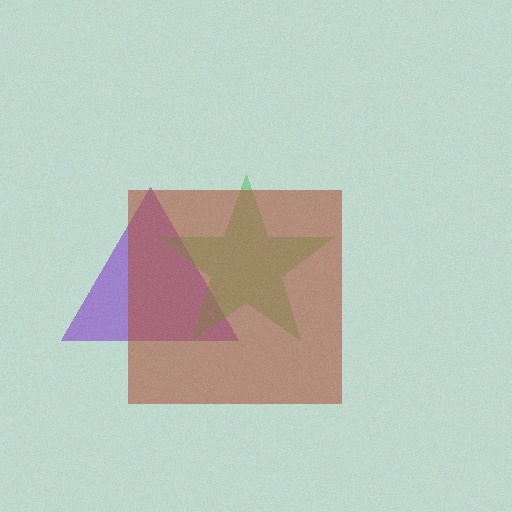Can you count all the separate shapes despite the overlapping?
Yes, there are 3 separate shapes.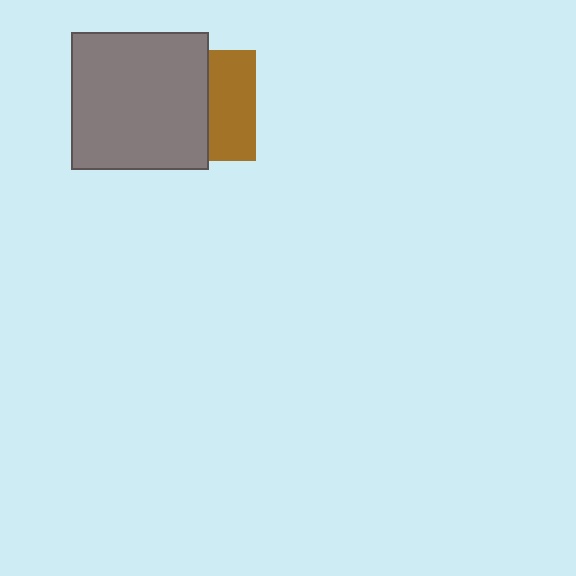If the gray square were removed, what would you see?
You would see the complete brown square.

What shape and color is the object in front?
The object in front is a gray square.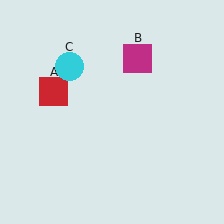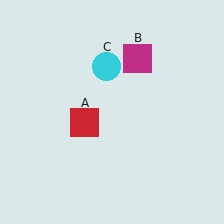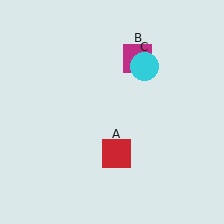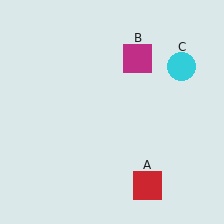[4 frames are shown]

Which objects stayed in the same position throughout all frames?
Magenta square (object B) remained stationary.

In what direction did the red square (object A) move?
The red square (object A) moved down and to the right.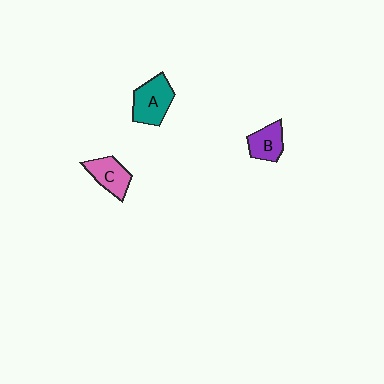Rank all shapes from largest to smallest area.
From largest to smallest: A (teal), C (pink), B (purple).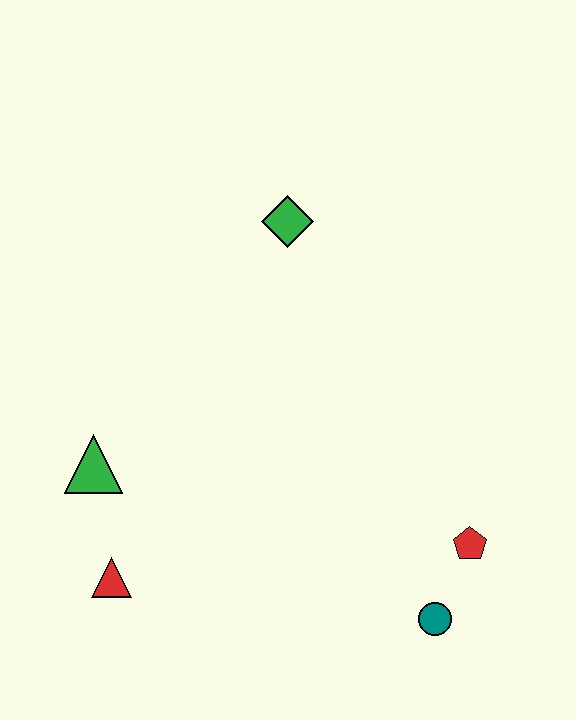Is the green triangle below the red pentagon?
No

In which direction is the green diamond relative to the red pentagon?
The green diamond is above the red pentagon.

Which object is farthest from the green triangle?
The red pentagon is farthest from the green triangle.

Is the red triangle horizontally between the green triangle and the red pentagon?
Yes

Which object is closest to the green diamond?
The green triangle is closest to the green diamond.